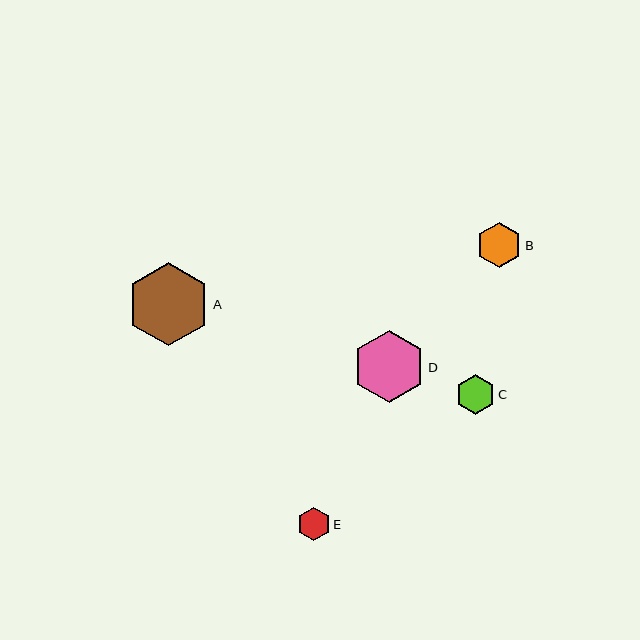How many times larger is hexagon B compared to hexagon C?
Hexagon B is approximately 1.1 times the size of hexagon C.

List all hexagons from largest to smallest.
From largest to smallest: A, D, B, C, E.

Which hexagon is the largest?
Hexagon A is the largest with a size of approximately 84 pixels.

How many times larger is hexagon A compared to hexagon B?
Hexagon A is approximately 1.9 times the size of hexagon B.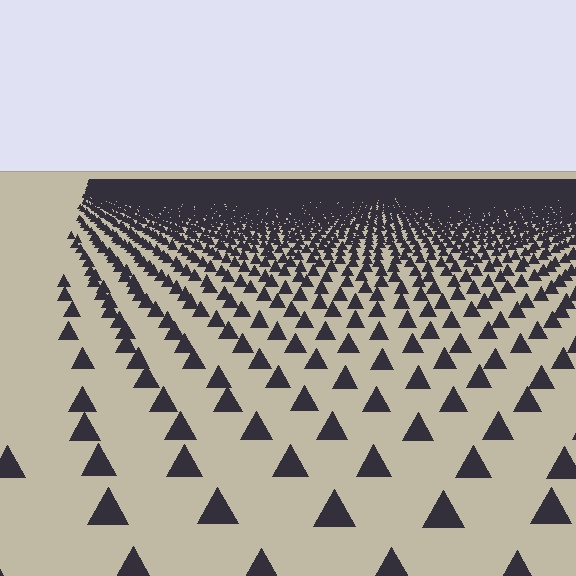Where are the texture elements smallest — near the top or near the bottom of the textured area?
Near the top.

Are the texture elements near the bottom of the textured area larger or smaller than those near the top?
Larger. Near the bottom, elements are closer to the viewer and appear at a bigger on-screen size.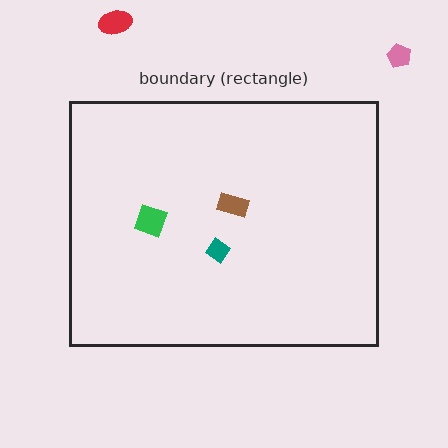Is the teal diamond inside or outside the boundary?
Inside.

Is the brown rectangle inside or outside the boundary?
Inside.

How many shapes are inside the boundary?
3 inside, 2 outside.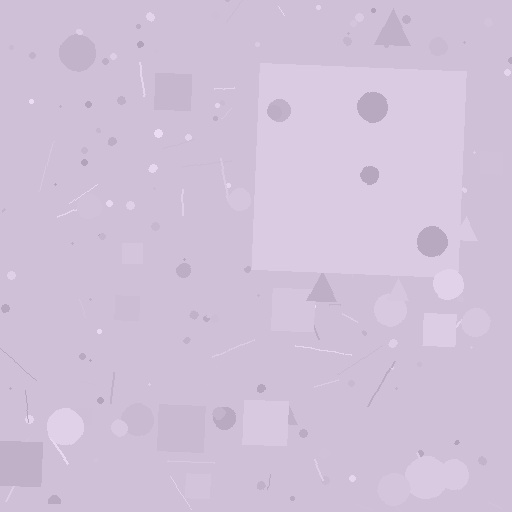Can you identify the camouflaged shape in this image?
The camouflaged shape is a square.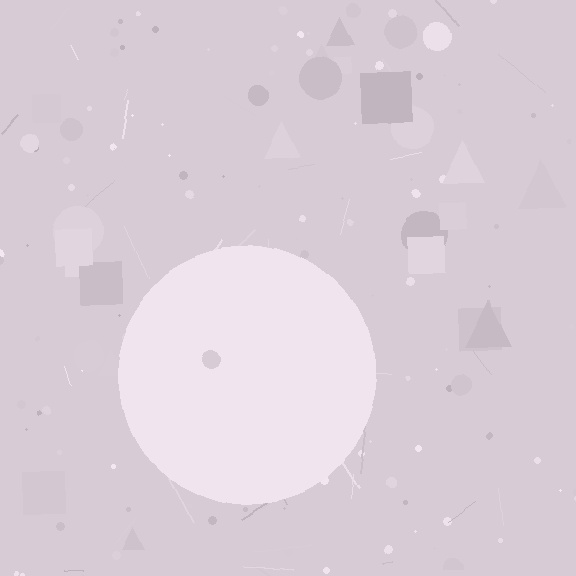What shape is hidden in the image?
A circle is hidden in the image.